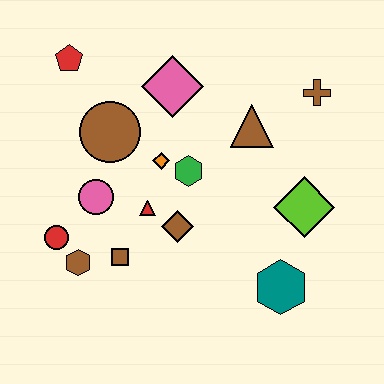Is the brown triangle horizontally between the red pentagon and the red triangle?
No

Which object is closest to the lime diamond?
The teal hexagon is closest to the lime diamond.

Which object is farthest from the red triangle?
The brown cross is farthest from the red triangle.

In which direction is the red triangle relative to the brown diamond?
The red triangle is to the left of the brown diamond.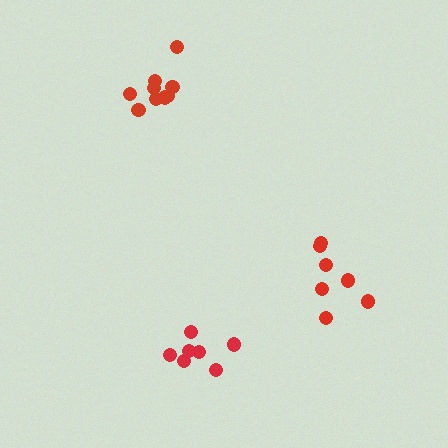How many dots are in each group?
Group 1: 9 dots, Group 2: 7 dots, Group 3: 7 dots (23 total).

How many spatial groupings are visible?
There are 3 spatial groupings.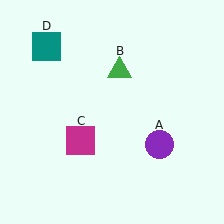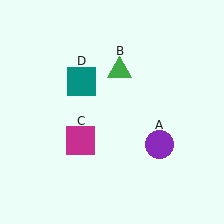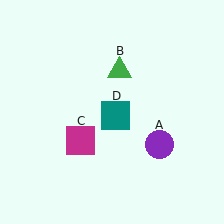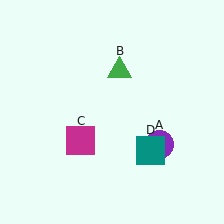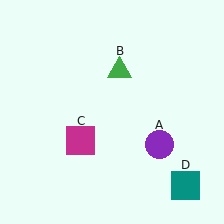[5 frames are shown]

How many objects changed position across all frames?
1 object changed position: teal square (object D).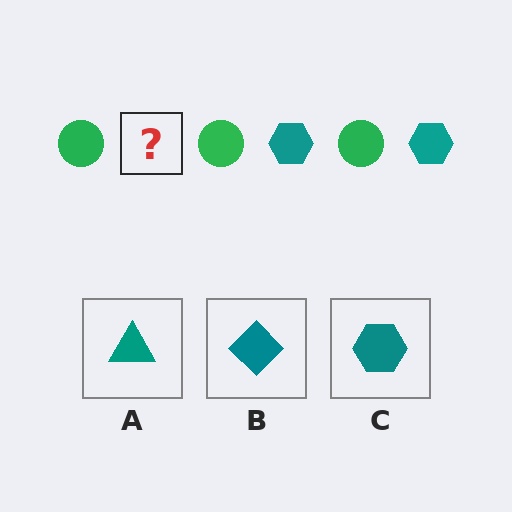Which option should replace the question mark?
Option C.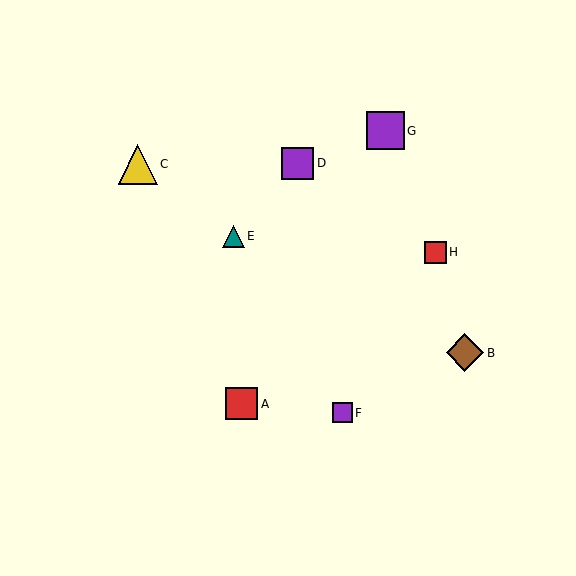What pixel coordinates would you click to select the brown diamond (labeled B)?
Click at (465, 353) to select the brown diamond B.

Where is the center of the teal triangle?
The center of the teal triangle is at (233, 236).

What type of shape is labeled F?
Shape F is a purple square.